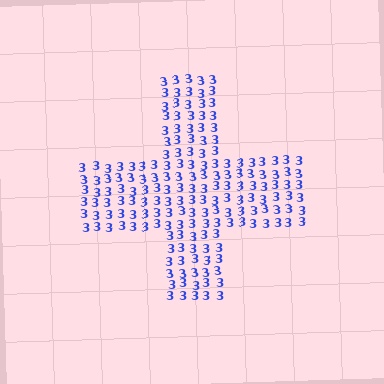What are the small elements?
The small elements are digit 3's.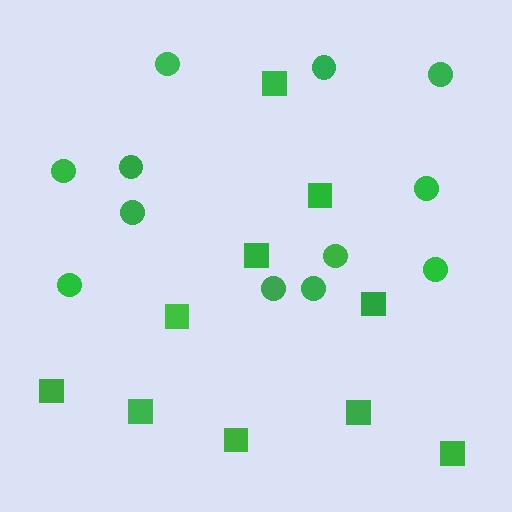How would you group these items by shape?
There are 2 groups: one group of squares (10) and one group of circles (12).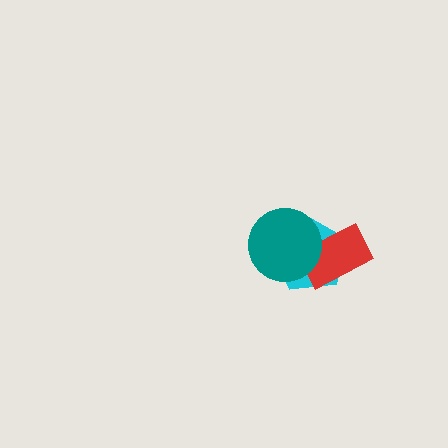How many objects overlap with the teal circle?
2 objects overlap with the teal circle.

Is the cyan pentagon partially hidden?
Yes, it is partially covered by another shape.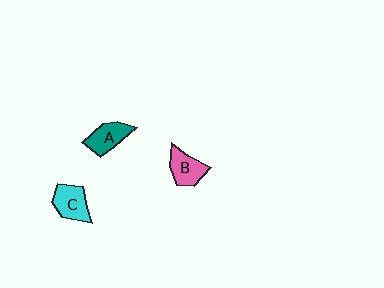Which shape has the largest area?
Shape C (cyan).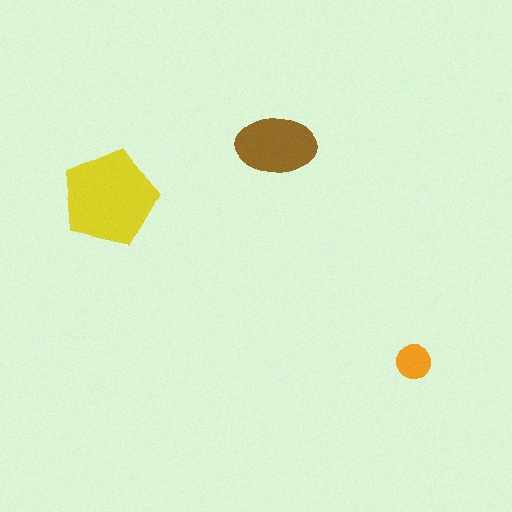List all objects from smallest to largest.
The orange circle, the brown ellipse, the yellow pentagon.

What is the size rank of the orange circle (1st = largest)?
3rd.